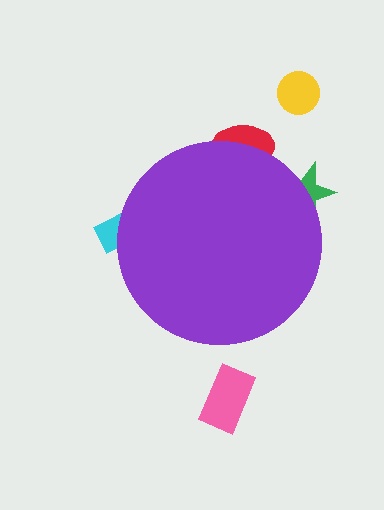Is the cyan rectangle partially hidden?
Yes, the cyan rectangle is partially hidden behind the purple circle.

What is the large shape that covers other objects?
A purple circle.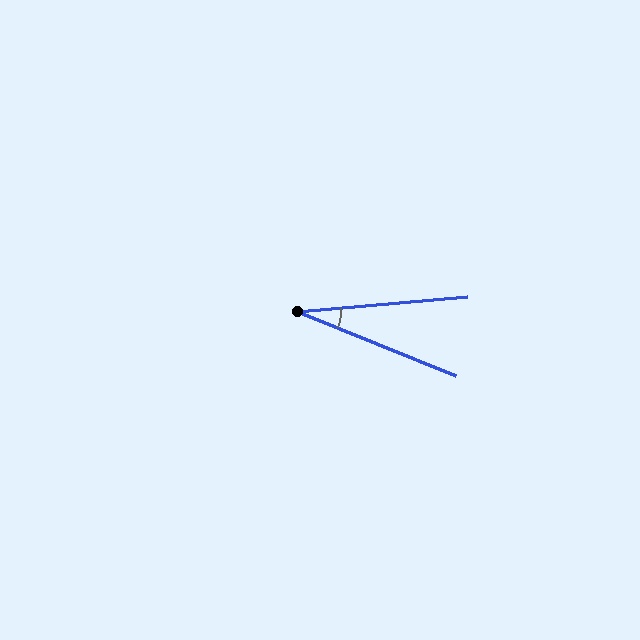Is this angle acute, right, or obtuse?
It is acute.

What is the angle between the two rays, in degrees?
Approximately 27 degrees.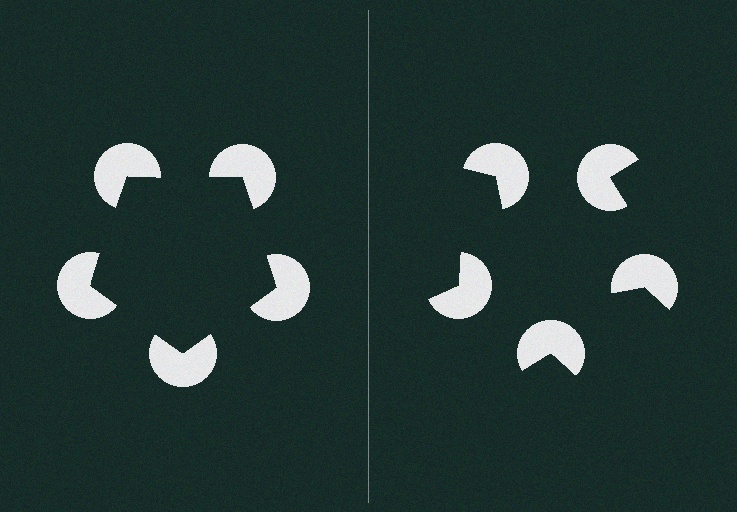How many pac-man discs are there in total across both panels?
10 — 5 on each side.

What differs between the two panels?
The pac-man discs are positioned identically on both sides; only the wedge orientations differ. On the left they align to a pentagon; on the right they are misaligned.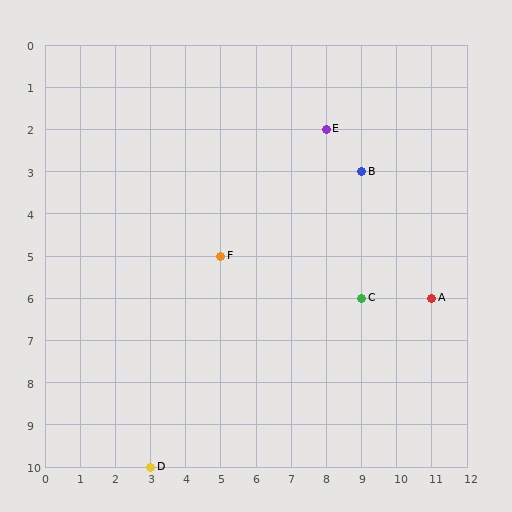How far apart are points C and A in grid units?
Points C and A are 2 columns apart.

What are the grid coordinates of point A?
Point A is at grid coordinates (11, 6).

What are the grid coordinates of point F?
Point F is at grid coordinates (5, 5).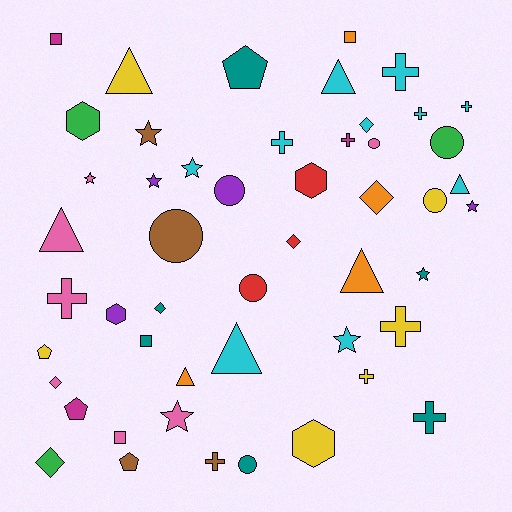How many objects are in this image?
There are 50 objects.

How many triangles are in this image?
There are 7 triangles.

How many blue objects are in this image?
There are no blue objects.